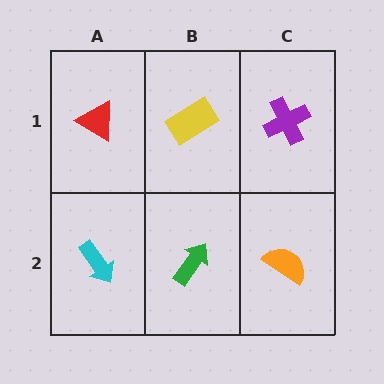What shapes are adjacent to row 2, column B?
A yellow rectangle (row 1, column B), a cyan arrow (row 2, column A), an orange semicircle (row 2, column C).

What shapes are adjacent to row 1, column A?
A cyan arrow (row 2, column A), a yellow rectangle (row 1, column B).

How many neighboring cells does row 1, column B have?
3.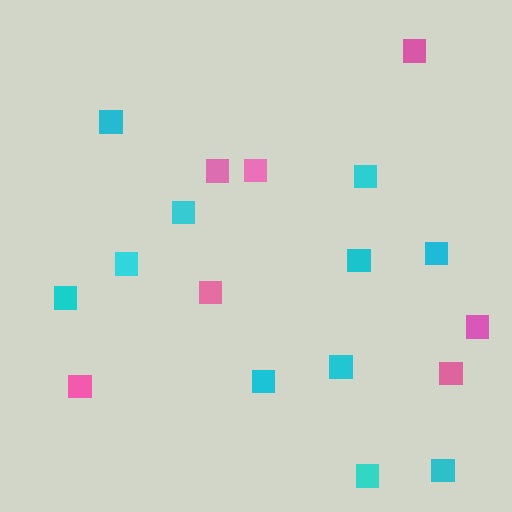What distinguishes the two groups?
There are 2 groups: one group of cyan squares (11) and one group of pink squares (7).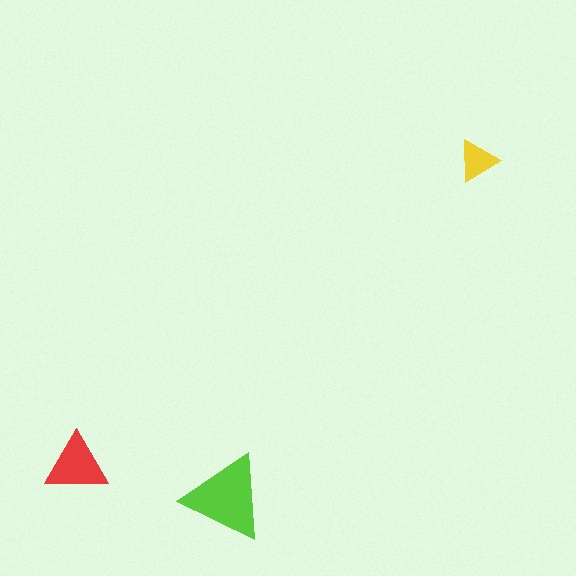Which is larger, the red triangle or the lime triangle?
The lime one.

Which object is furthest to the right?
The yellow triangle is rightmost.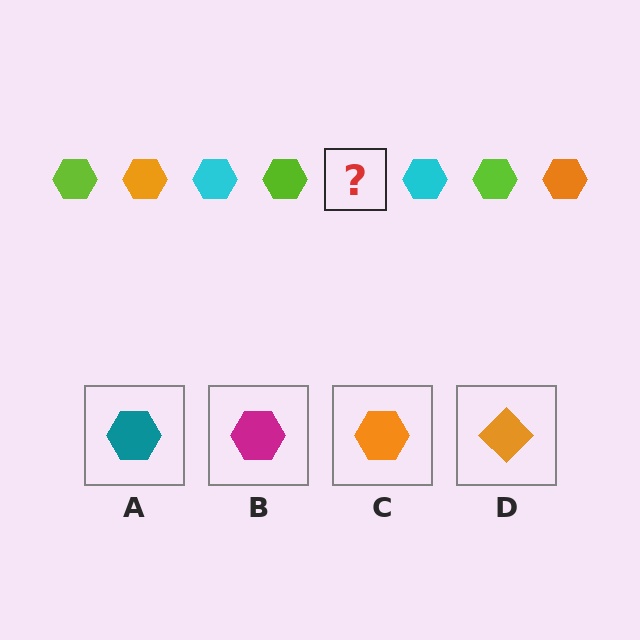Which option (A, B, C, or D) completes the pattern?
C.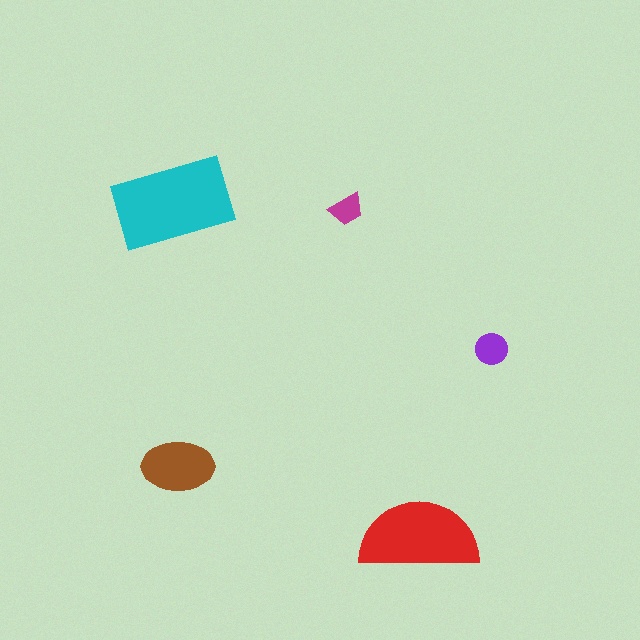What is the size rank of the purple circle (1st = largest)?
4th.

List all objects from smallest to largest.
The magenta trapezoid, the purple circle, the brown ellipse, the red semicircle, the cyan rectangle.